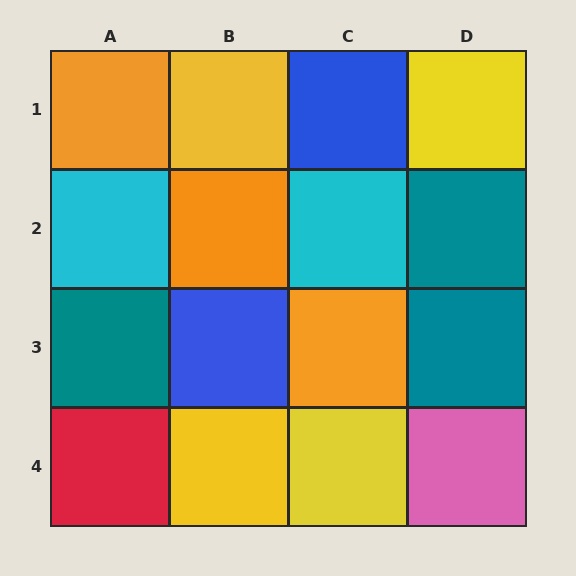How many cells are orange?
3 cells are orange.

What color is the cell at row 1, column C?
Blue.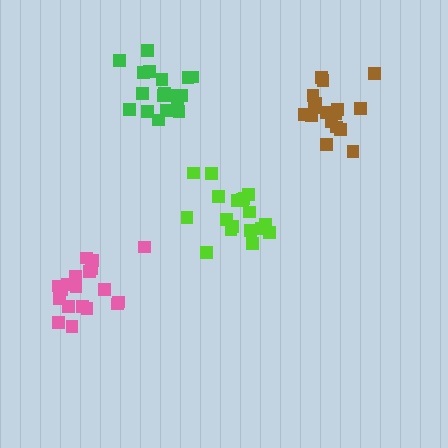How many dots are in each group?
Group 1: 20 dots, Group 2: 19 dots, Group 3: 18 dots, Group 4: 17 dots (74 total).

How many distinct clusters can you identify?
There are 4 distinct clusters.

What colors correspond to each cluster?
The clusters are colored: pink, lime, green, brown.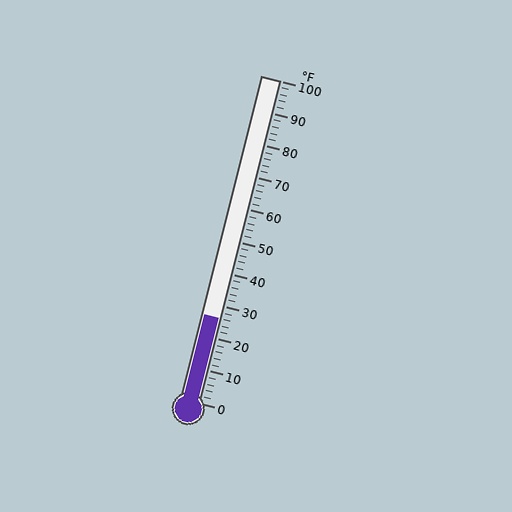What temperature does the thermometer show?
The thermometer shows approximately 26°F.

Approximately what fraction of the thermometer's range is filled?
The thermometer is filled to approximately 25% of its range.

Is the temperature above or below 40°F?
The temperature is below 40°F.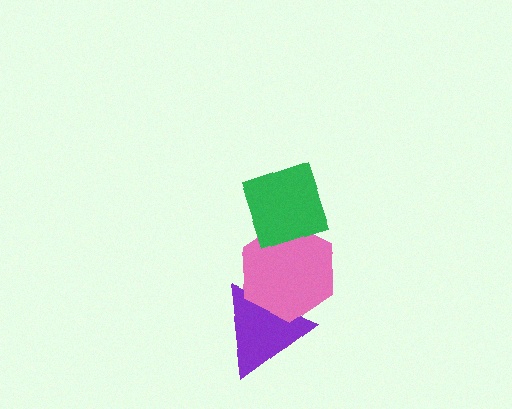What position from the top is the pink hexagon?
The pink hexagon is 2nd from the top.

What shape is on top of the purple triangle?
The pink hexagon is on top of the purple triangle.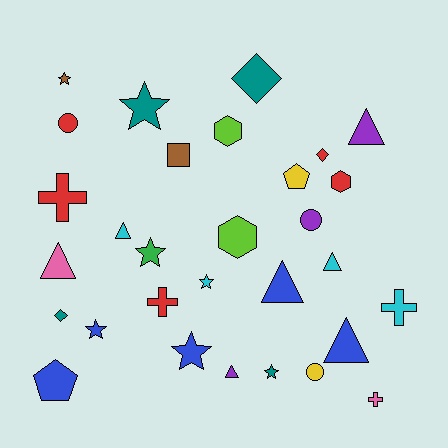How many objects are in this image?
There are 30 objects.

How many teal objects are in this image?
There are 4 teal objects.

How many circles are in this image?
There are 3 circles.